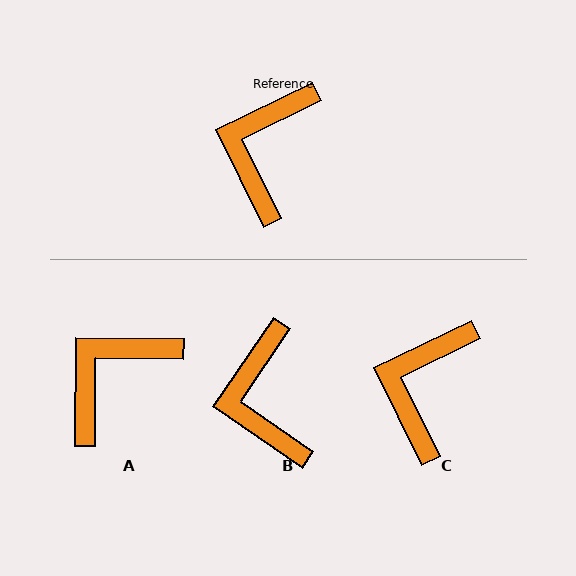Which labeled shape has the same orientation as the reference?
C.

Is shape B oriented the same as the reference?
No, it is off by about 29 degrees.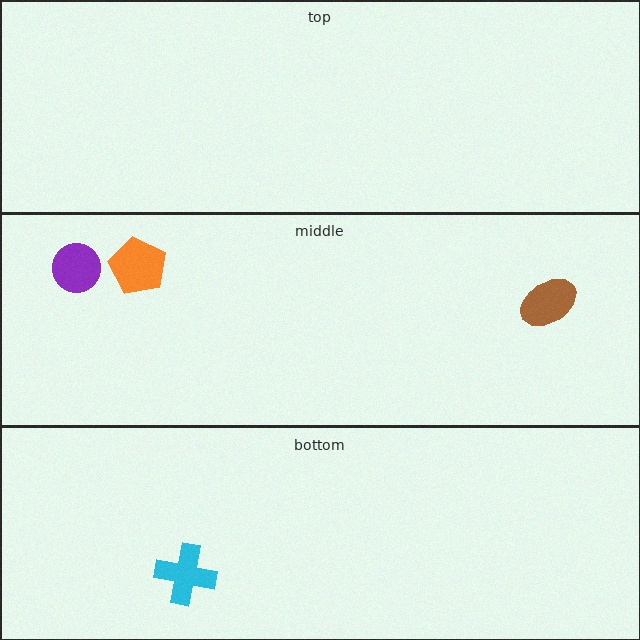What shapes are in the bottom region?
The cyan cross.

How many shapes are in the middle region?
3.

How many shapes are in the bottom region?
1.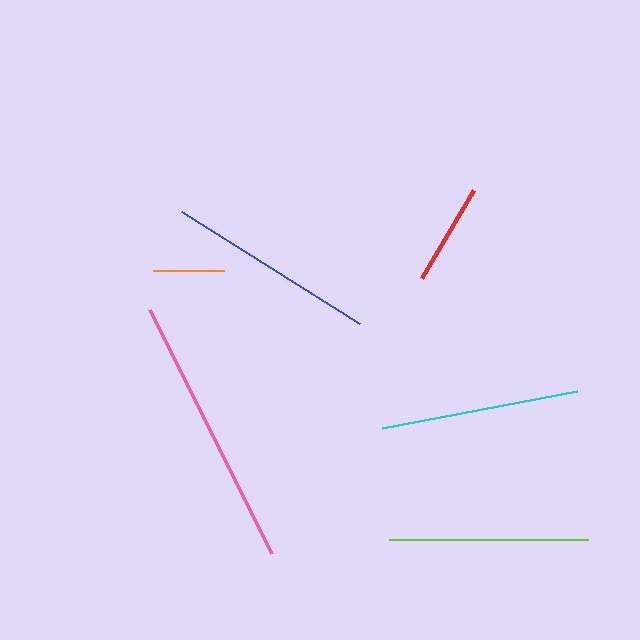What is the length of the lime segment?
The lime segment is approximately 199 pixels long.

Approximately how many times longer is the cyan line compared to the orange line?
The cyan line is approximately 2.8 times the length of the orange line.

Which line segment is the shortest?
The orange line is the shortest at approximately 71 pixels.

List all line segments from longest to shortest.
From longest to shortest: pink, blue, lime, cyan, red, orange.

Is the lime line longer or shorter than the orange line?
The lime line is longer than the orange line.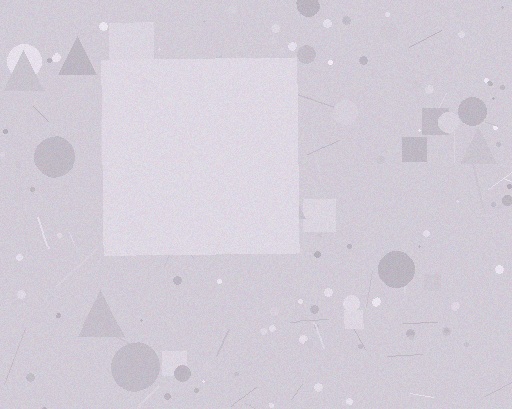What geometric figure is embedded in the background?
A square is embedded in the background.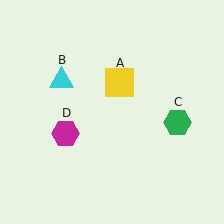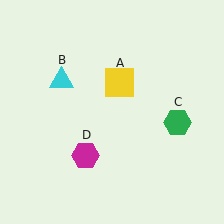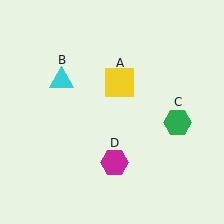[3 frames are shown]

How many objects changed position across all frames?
1 object changed position: magenta hexagon (object D).